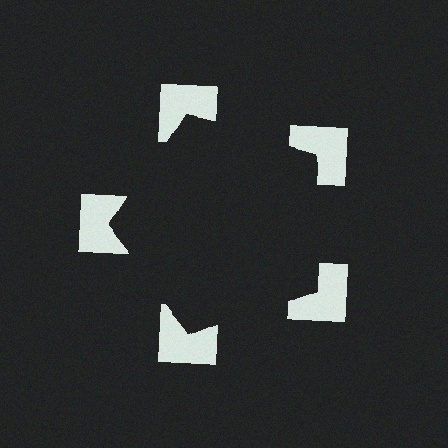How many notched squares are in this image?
There are 5 — one at each vertex of the illusory pentagon.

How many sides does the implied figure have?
5 sides.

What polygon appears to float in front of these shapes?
An illusory pentagon — its edges are inferred from the aligned wedge cuts in the notched squares, not physically drawn.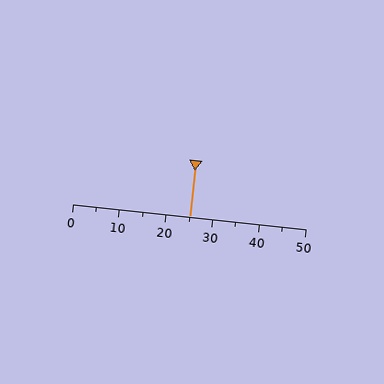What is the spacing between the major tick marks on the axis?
The major ticks are spaced 10 apart.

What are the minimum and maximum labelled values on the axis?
The axis runs from 0 to 50.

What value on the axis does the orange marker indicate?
The marker indicates approximately 25.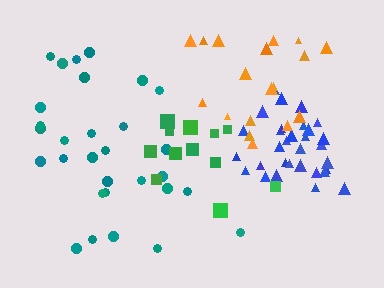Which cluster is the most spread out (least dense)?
Orange.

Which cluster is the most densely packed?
Blue.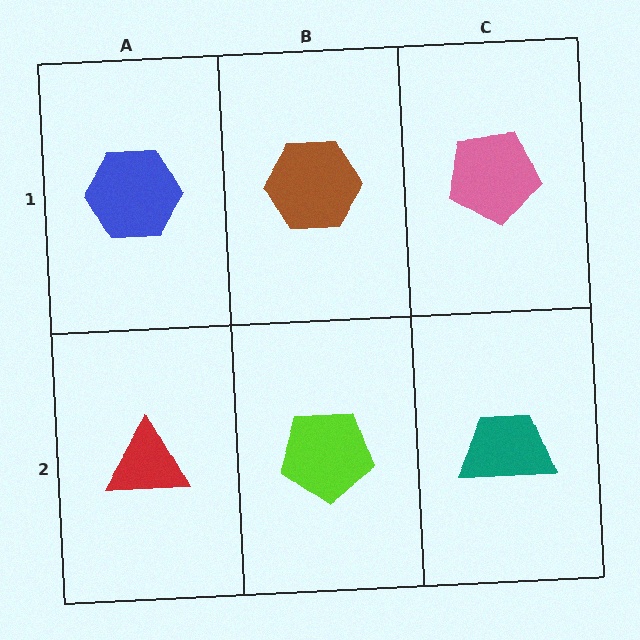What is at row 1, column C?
A pink pentagon.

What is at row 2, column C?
A teal trapezoid.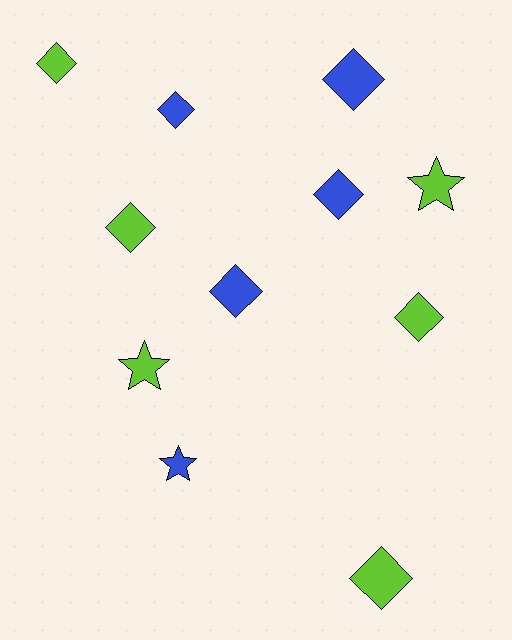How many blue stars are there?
There is 1 blue star.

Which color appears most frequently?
Lime, with 6 objects.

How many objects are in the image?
There are 11 objects.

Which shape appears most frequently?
Diamond, with 8 objects.